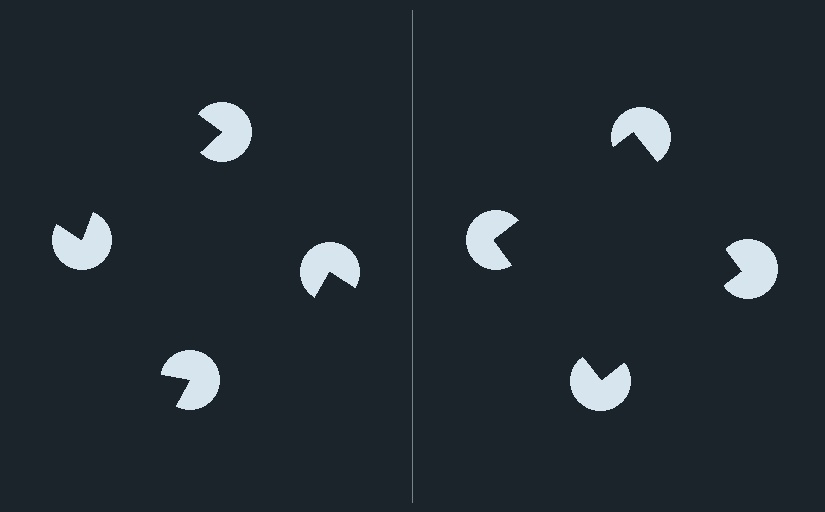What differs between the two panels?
The pac-man discs are positioned identically on both sides; only the wedge orientations differ. On the right they align to a square; on the left they are misaligned.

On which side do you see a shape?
An illusory square appears on the right side. On the left side the wedge cuts are rotated, so no coherent shape forms.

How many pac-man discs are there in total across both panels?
8 — 4 on each side.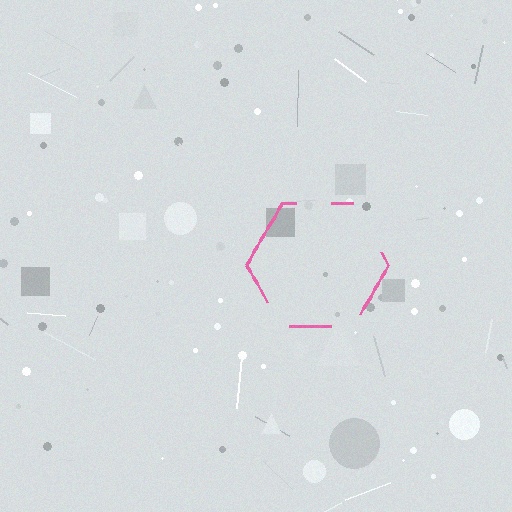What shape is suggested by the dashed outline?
The dashed outline suggests a hexagon.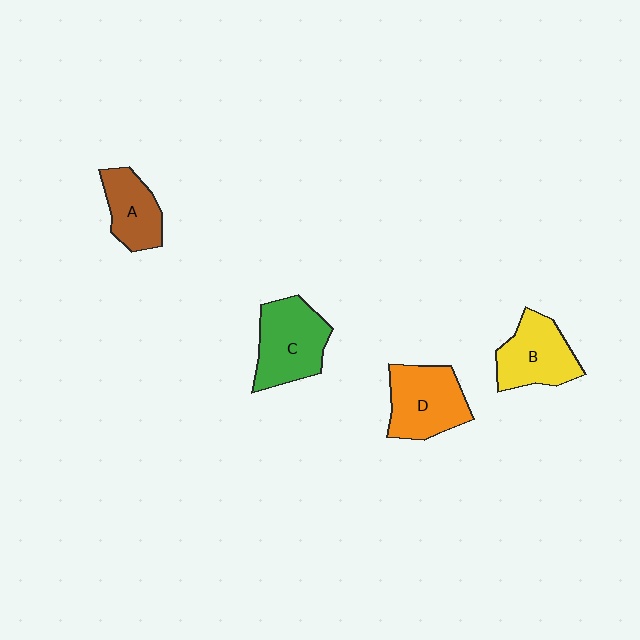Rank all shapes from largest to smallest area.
From largest to smallest: C (green), D (orange), B (yellow), A (brown).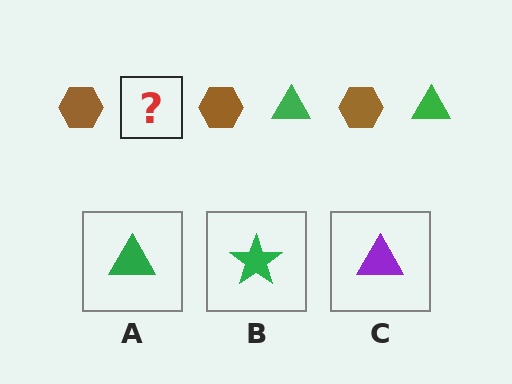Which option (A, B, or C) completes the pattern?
A.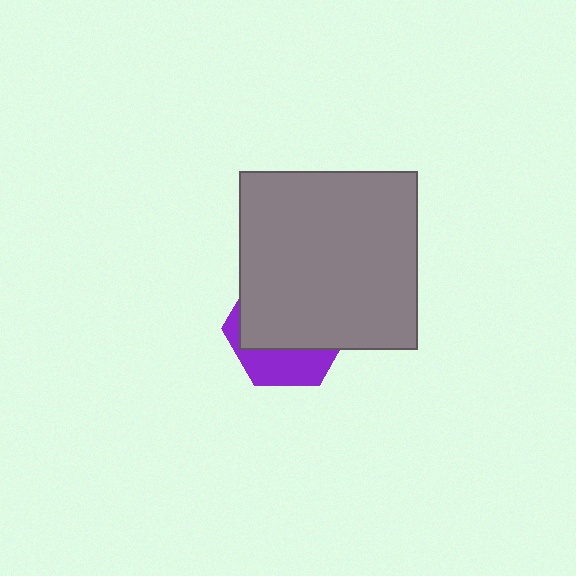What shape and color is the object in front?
The object in front is a gray square.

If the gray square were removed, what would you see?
You would see the complete purple hexagon.